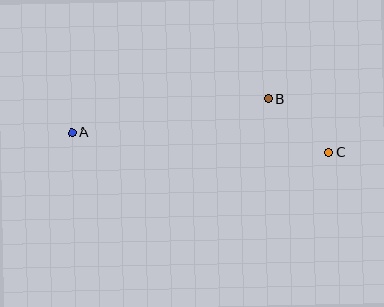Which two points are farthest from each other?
Points A and C are farthest from each other.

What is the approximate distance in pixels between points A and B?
The distance between A and B is approximately 199 pixels.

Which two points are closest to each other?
Points B and C are closest to each other.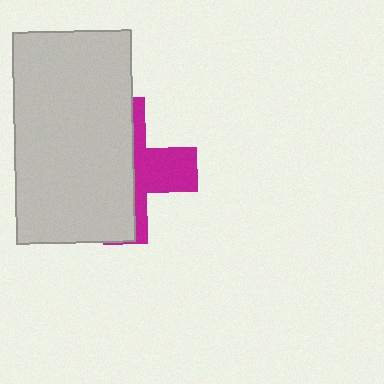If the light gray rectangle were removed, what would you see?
You would see the complete magenta cross.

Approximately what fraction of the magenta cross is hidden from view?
Roughly 64% of the magenta cross is hidden behind the light gray rectangle.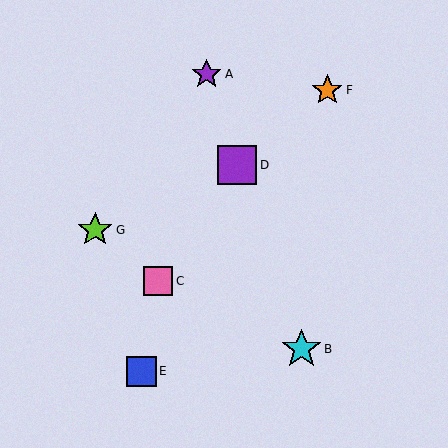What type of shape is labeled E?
Shape E is a blue square.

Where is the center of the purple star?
The center of the purple star is at (207, 74).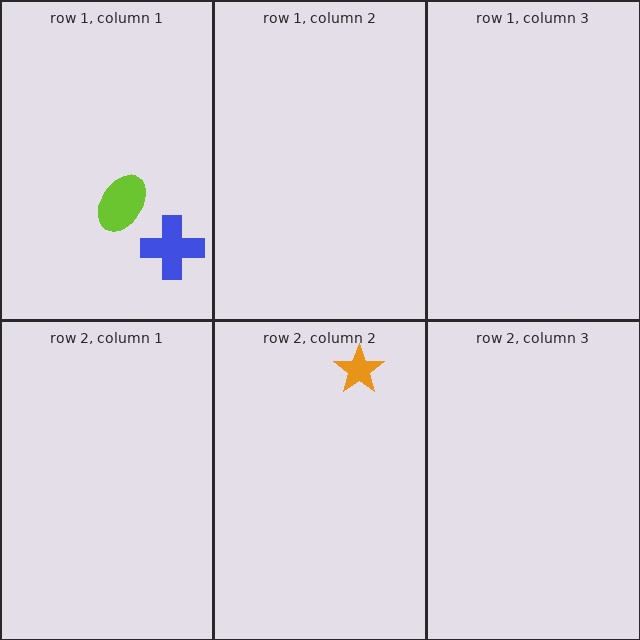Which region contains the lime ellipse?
The row 1, column 1 region.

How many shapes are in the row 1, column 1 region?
2.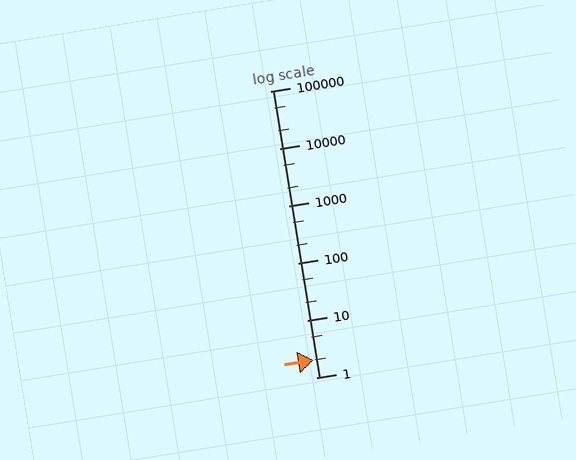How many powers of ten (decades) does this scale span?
The scale spans 5 decades, from 1 to 100000.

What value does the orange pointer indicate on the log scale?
The pointer indicates approximately 2.